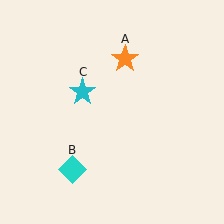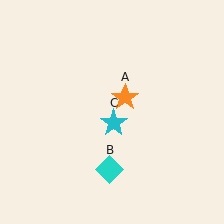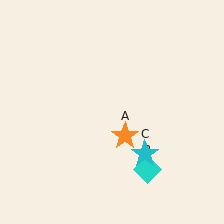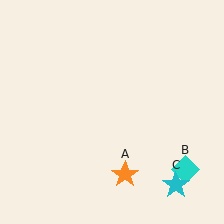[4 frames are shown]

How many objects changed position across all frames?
3 objects changed position: orange star (object A), cyan diamond (object B), cyan star (object C).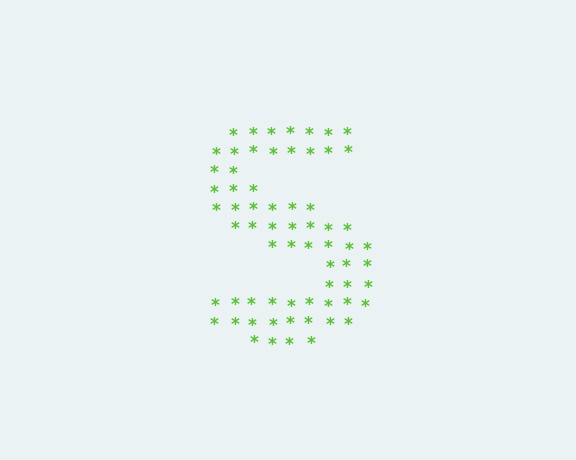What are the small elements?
The small elements are asterisks.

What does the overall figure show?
The overall figure shows the letter S.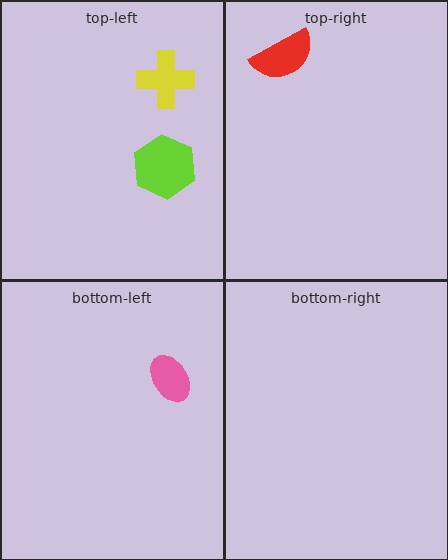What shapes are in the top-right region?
The red semicircle.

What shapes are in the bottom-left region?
The pink ellipse.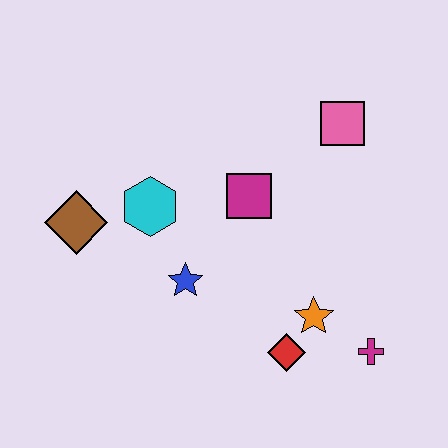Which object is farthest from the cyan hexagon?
The magenta cross is farthest from the cyan hexagon.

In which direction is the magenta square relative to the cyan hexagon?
The magenta square is to the right of the cyan hexagon.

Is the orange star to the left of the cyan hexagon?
No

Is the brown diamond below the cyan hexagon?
Yes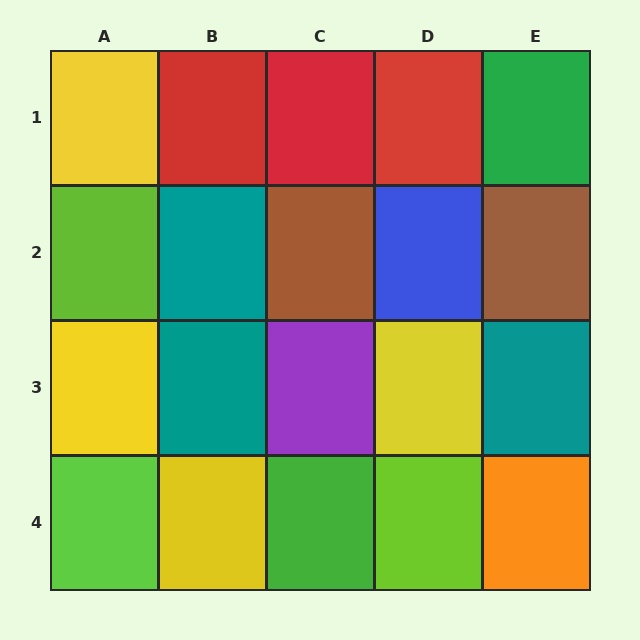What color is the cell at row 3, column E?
Teal.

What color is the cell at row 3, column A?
Yellow.